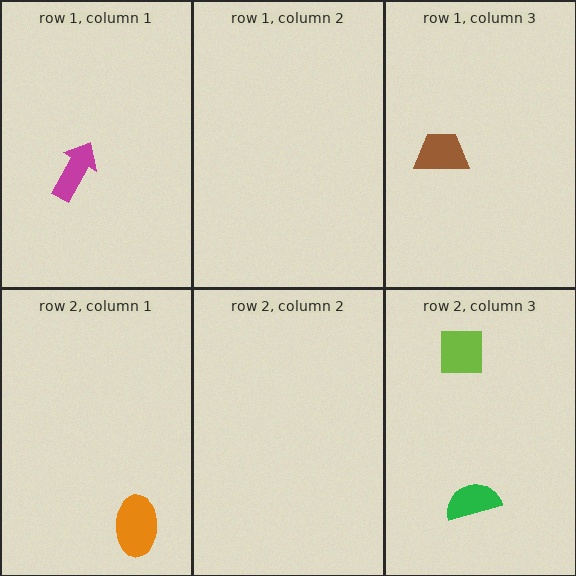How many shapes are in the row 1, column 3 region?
1.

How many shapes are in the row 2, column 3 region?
2.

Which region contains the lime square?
The row 2, column 3 region.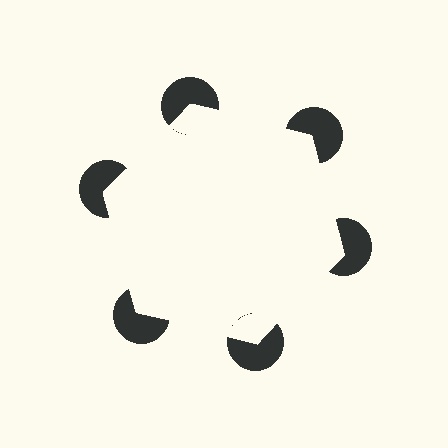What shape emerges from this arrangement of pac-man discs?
An illusory hexagon — its edges are inferred from the aligned wedge cuts in the pac-man discs, not physically drawn.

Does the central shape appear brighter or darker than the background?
It typically appears slightly brighter than the background, even though no actual brightness change is drawn.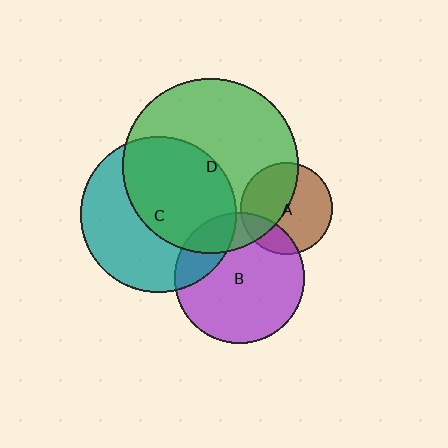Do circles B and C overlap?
Yes.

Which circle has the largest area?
Circle D (green).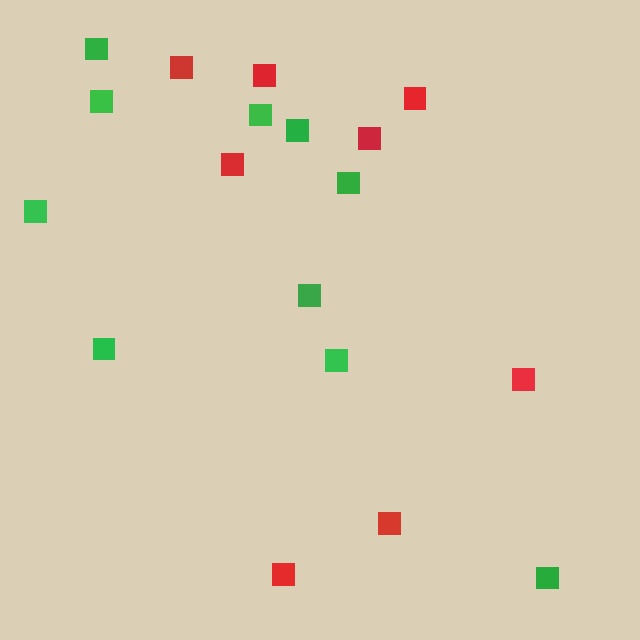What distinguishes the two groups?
There are 2 groups: one group of green squares (10) and one group of red squares (8).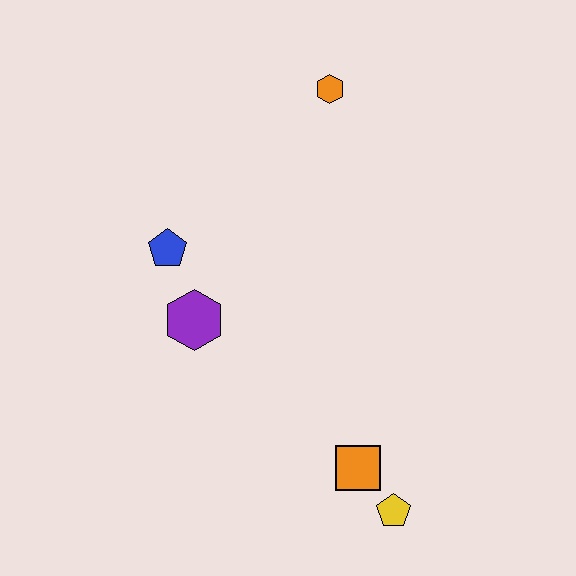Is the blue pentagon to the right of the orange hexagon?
No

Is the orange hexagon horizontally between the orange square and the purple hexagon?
Yes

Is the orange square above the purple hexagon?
No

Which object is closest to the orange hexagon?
The blue pentagon is closest to the orange hexagon.